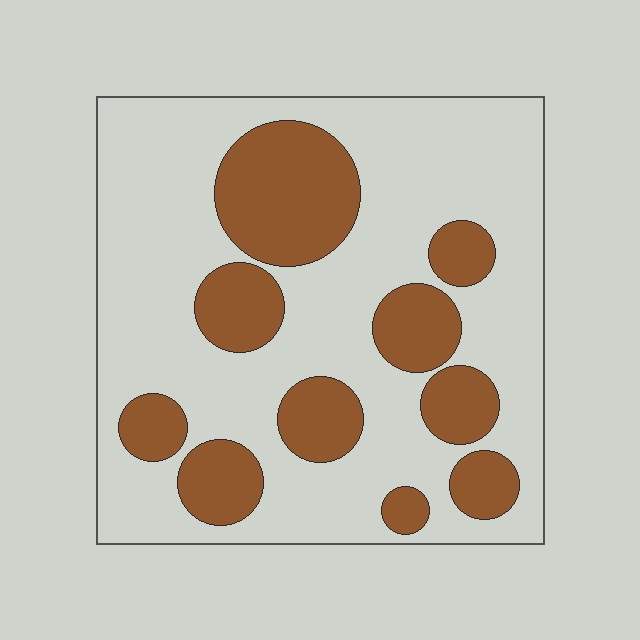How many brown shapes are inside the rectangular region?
10.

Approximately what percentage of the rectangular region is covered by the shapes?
Approximately 30%.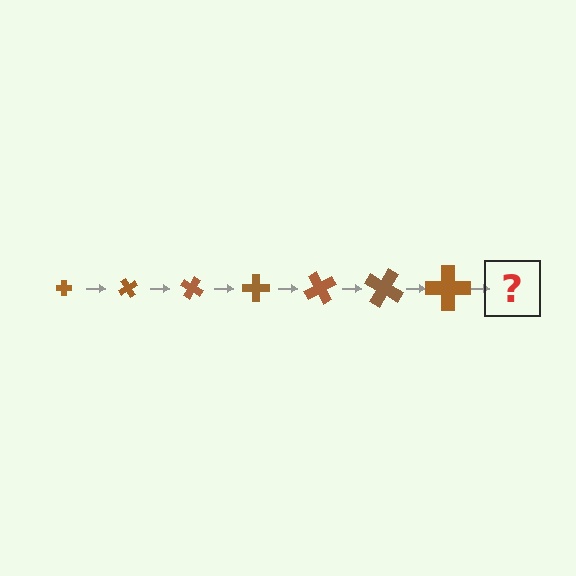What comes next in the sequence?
The next element should be a cross, larger than the previous one and rotated 420 degrees from the start.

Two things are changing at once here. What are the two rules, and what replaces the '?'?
The two rules are that the cross grows larger each step and it rotates 60 degrees each step. The '?' should be a cross, larger than the previous one and rotated 420 degrees from the start.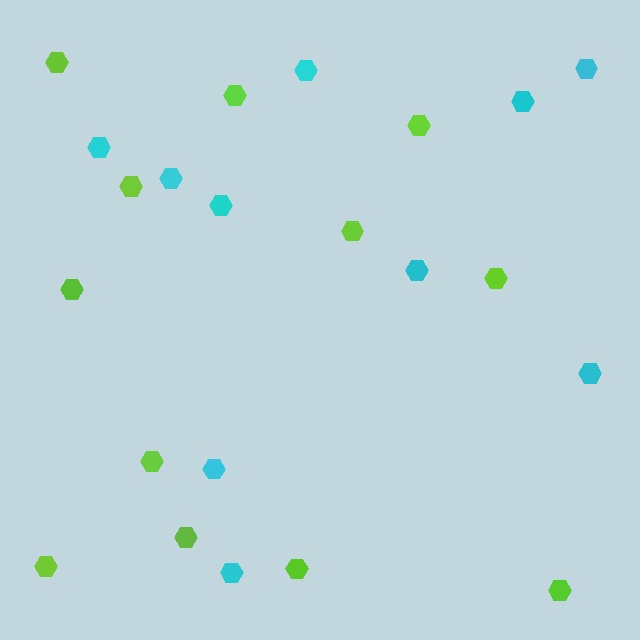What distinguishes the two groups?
There are 2 groups: one group of cyan hexagons (10) and one group of lime hexagons (12).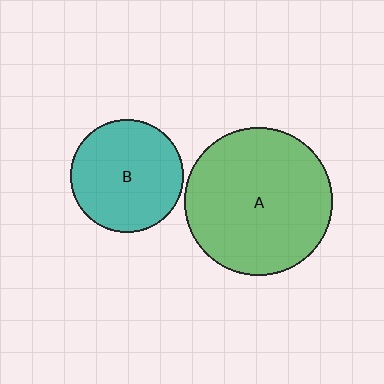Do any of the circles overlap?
No, none of the circles overlap.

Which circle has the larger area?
Circle A (green).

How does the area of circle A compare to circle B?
Approximately 1.7 times.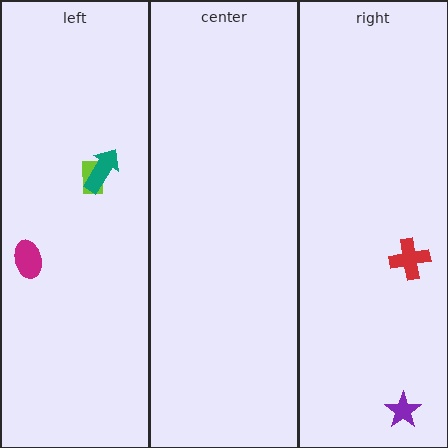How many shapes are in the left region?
3.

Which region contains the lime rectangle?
The left region.